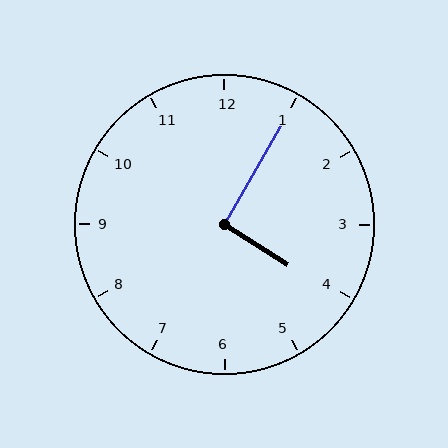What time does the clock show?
4:05.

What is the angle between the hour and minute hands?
Approximately 92 degrees.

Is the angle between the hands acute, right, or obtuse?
It is right.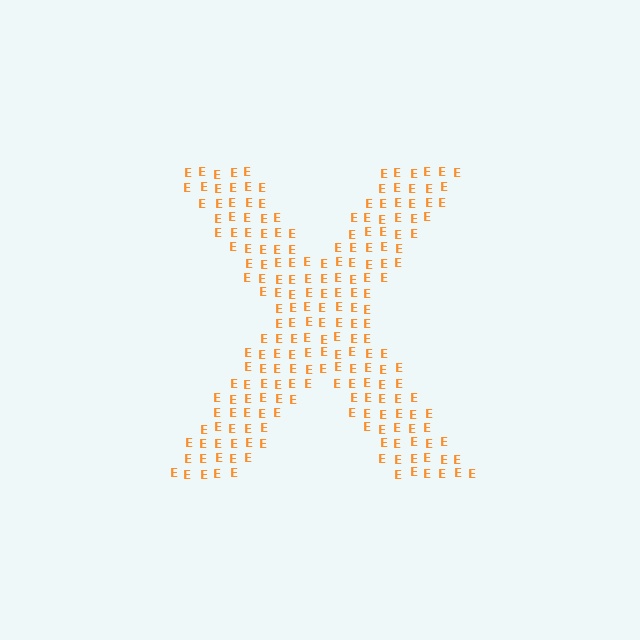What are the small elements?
The small elements are letter E's.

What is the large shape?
The large shape is the letter X.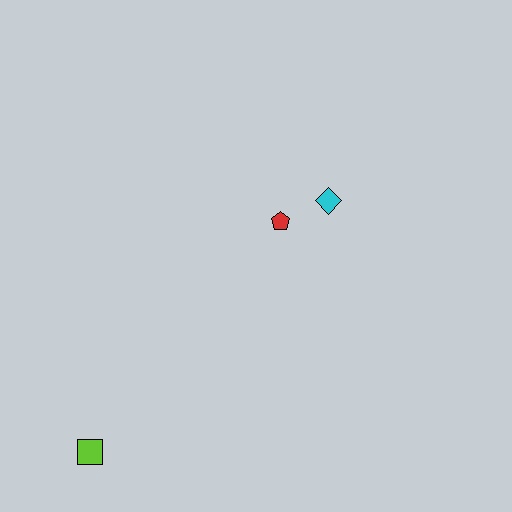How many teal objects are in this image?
There are no teal objects.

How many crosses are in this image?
There are no crosses.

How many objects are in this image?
There are 3 objects.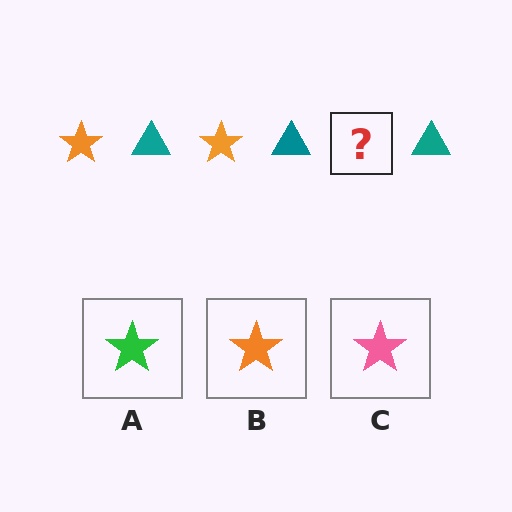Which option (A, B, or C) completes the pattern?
B.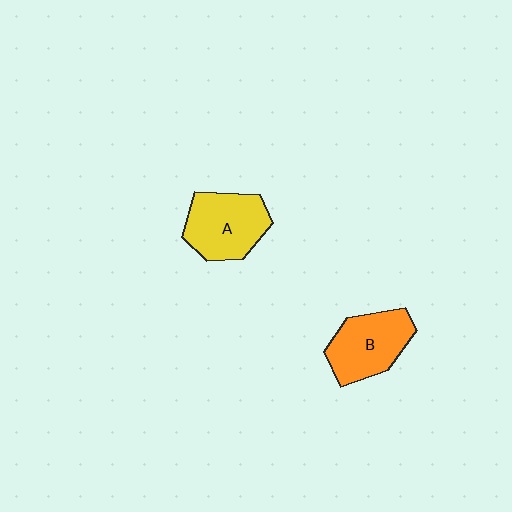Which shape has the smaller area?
Shape B (orange).